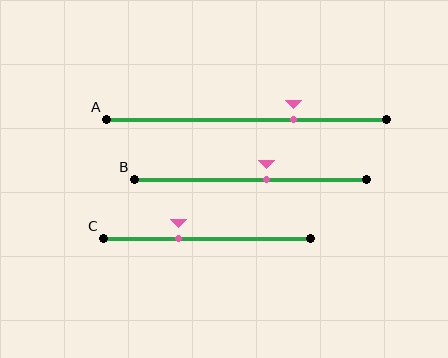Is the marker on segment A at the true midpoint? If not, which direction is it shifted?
No, the marker on segment A is shifted to the right by about 17% of the segment length.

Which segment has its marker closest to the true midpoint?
Segment B has its marker closest to the true midpoint.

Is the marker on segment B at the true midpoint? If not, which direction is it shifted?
No, the marker on segment B is shifted to the right by about 7% of the segment length.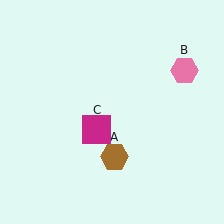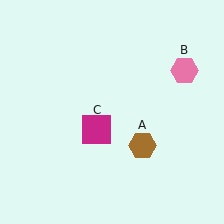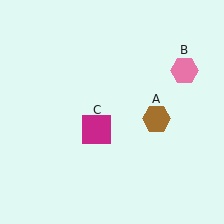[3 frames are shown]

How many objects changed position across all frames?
1 object changed position: brown hexagon (object A).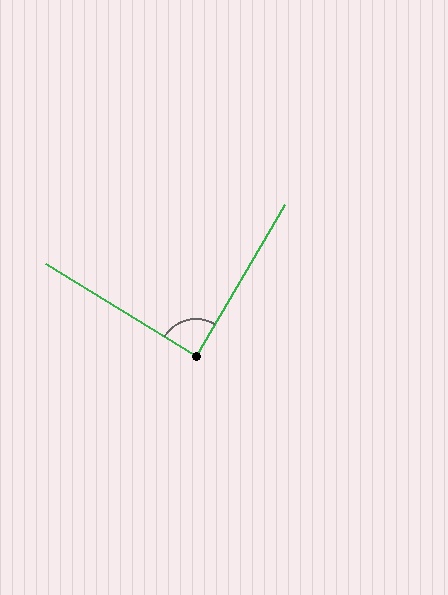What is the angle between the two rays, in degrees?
Approximately 89 degrees.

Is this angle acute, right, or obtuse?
It is approximately a right angle.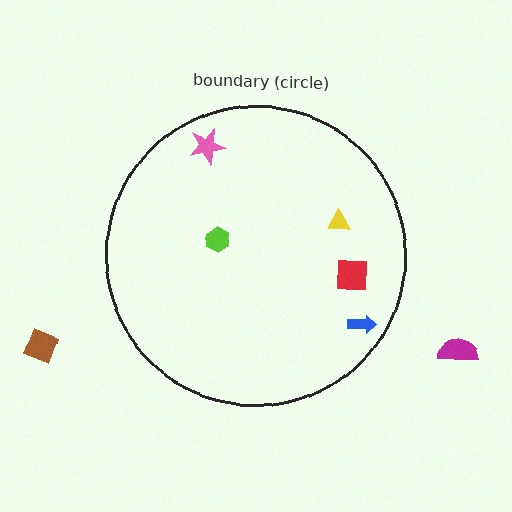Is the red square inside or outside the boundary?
Inside.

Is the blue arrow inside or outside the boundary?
Inside.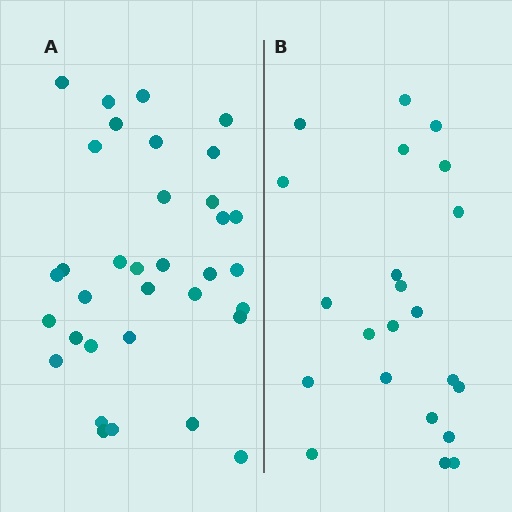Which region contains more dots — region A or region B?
Region A (the left region) has more dots.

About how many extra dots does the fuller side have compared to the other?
Region A has roughly 12 or so more dots than region B.